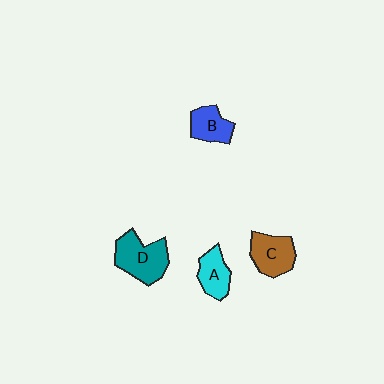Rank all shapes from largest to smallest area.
From largest to smallest: D (teal), C (brown), A (cyan), B (blue).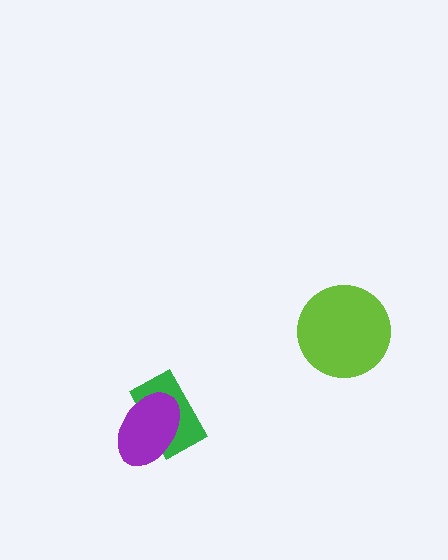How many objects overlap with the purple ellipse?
1 object overlaps with the purple ellipse.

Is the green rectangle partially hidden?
Yes, it is partially covered by another shape.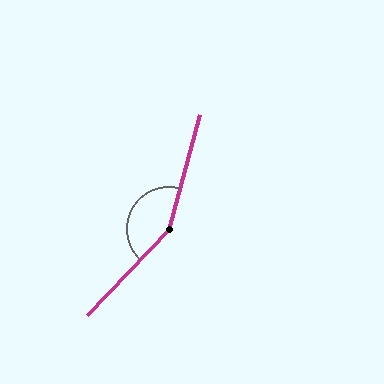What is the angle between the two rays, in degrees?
Approximately 152 degrees.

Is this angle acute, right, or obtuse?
It is obtuse.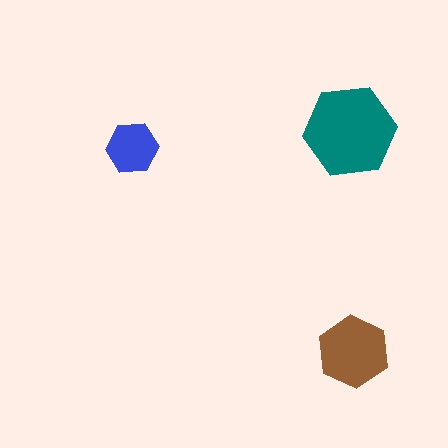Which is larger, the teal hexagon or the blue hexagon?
The teal one.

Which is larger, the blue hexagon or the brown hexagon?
The brown one.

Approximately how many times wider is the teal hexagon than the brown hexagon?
About 1.5 times wider.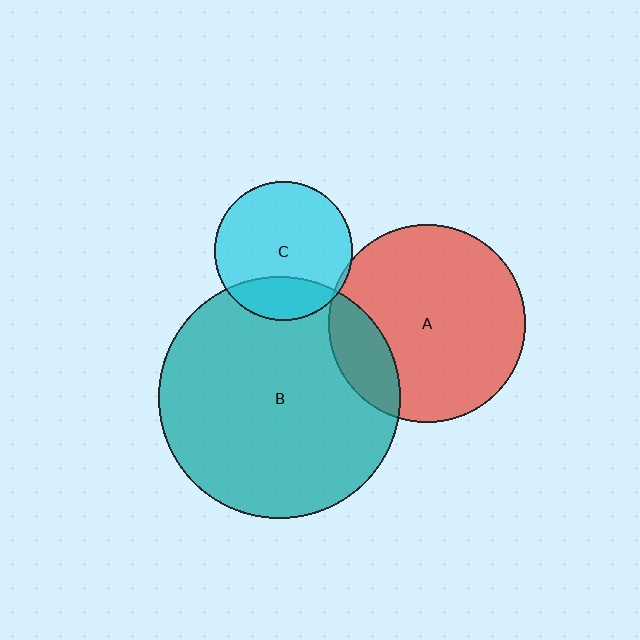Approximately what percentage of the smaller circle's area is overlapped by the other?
Approximately 25%.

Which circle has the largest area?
Circle B (teal).